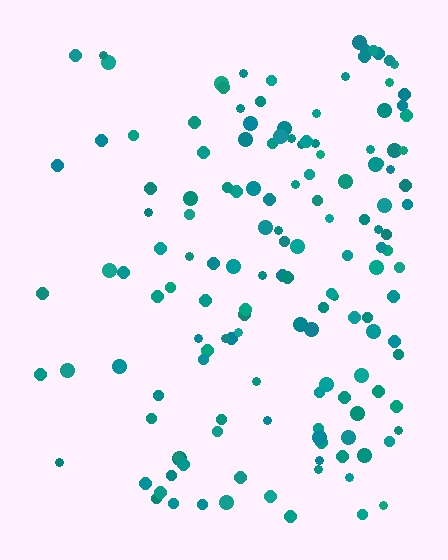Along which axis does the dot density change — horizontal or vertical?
Horizontal.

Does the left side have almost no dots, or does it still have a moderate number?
Still a moderate number, just noticeably fewer than the right.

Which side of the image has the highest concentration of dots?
The right.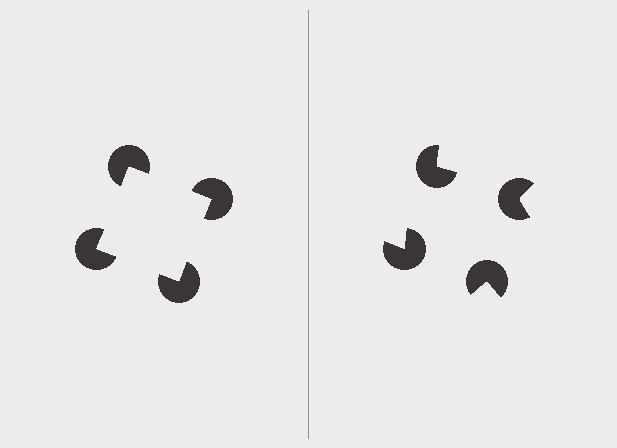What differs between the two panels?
The pac-man discs are positioned identically on both sides; only the wedge orientations differ. On the left they align to a square; on the right they are misaligned.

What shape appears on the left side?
An illusory square.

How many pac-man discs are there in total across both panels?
8 — 4 on each side.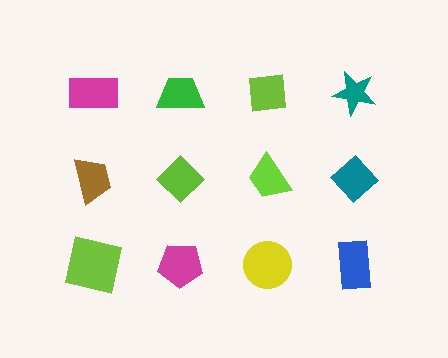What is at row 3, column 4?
A blue rectangle.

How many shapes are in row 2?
4 shapes.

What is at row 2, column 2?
A lime diamond.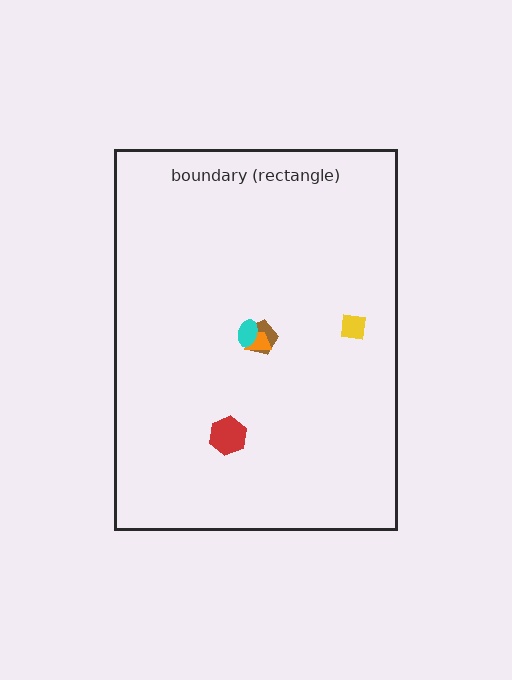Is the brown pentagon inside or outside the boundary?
Inside.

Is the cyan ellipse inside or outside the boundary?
Inside.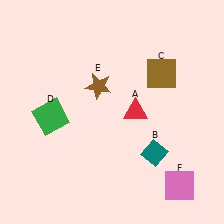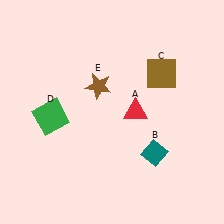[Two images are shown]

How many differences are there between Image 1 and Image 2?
There is 1 difference between the two images.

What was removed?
The pink square (F) was removed in Image 2.